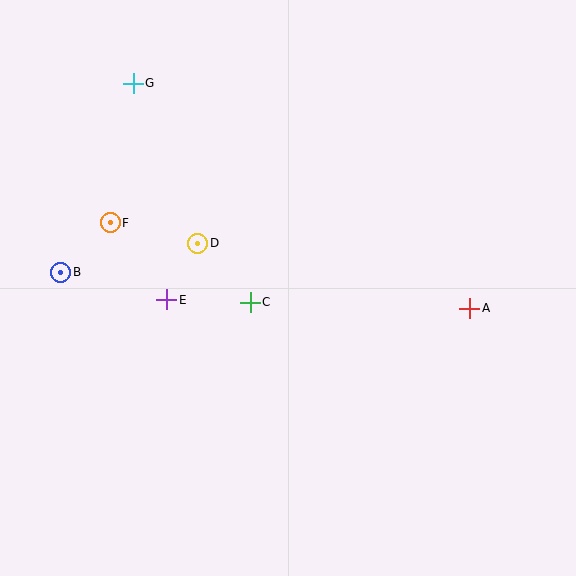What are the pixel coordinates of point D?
Point D is at (198, 243).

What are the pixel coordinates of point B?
Point B is at (61, 272).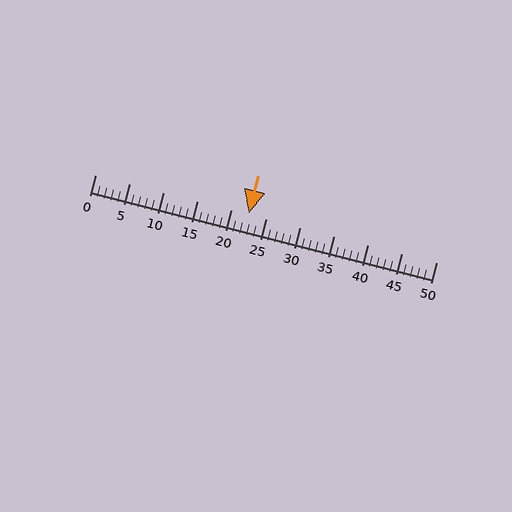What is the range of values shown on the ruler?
The ruler shows values from 0 to 50.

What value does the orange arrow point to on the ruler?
The orange arrow points to approximately 22.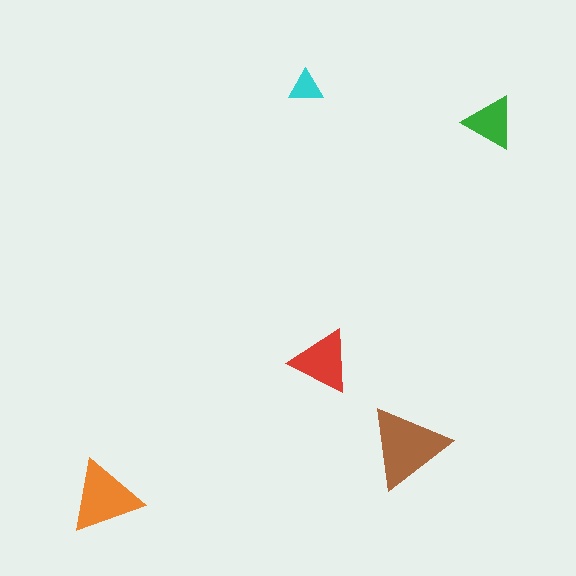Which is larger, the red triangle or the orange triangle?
The orange one.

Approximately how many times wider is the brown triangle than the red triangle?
About 1.5 times wider.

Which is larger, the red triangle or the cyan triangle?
The red one.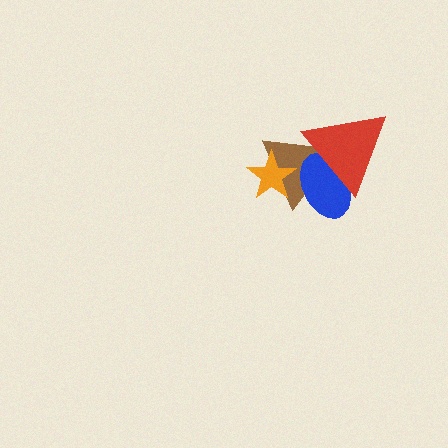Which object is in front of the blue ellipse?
The red triangle is in front of the blue ellipse.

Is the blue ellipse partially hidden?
Yes, it is partially covered by another shape.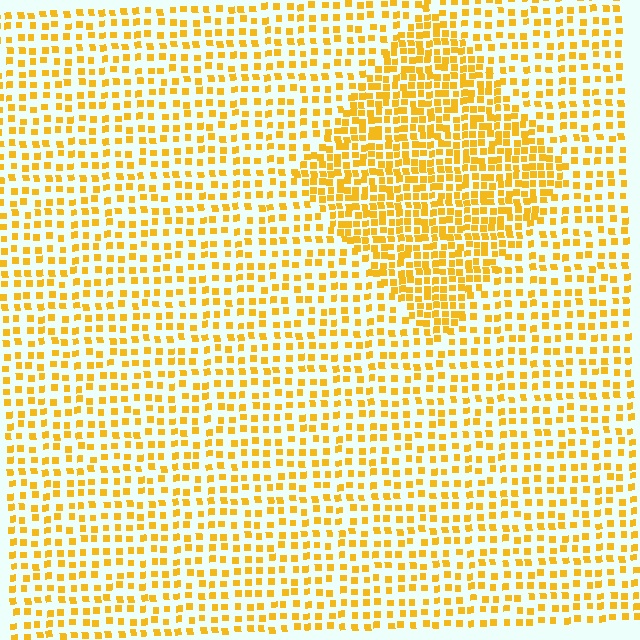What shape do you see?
I see a diamond.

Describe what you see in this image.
The image contains small yellow elements arranged at two different densities. A diamond-shaped region is visible where the elements are more densely packed than the surrounding area.